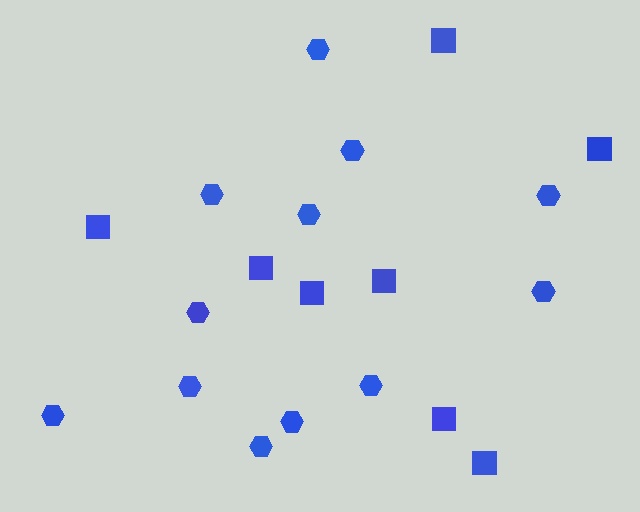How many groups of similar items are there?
There are 2 groups: one group of hexagons (12) and one group of squares (8).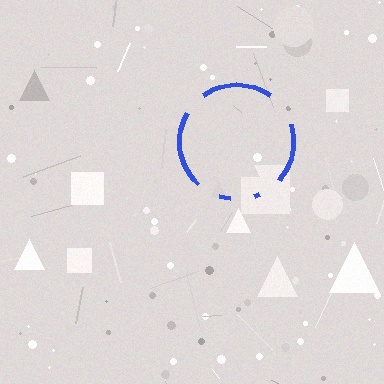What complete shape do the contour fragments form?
The contour fragments form a circle.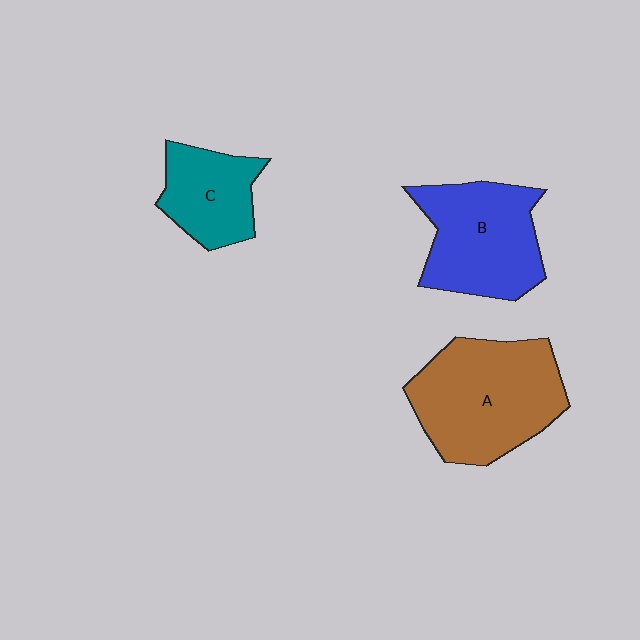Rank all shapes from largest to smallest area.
From largest to smallest: A (brown), B (blue), C (teal).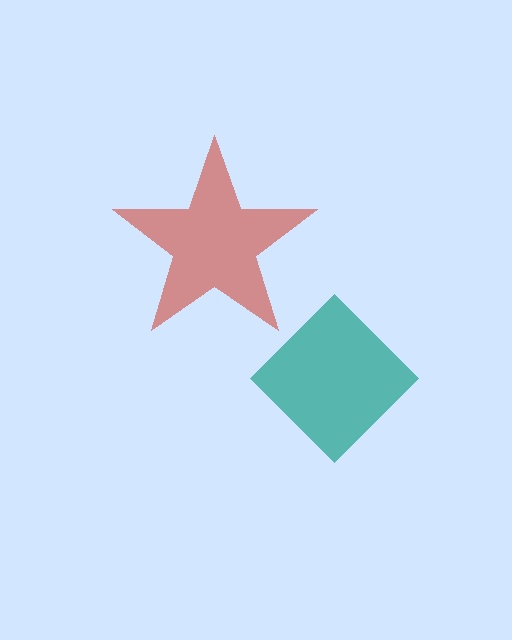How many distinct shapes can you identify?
There are 2 distinct shapes: a teal diamond, a red star.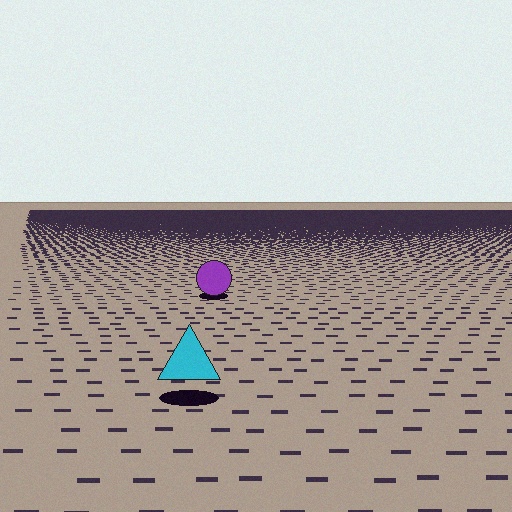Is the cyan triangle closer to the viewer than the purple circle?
Yes. The cyan triangle is closer — you can tell from the texture gradient: the ground texture is coarser near it.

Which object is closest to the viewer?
The cyan triangle is closest. The texture marks near it are larger and more spread out.